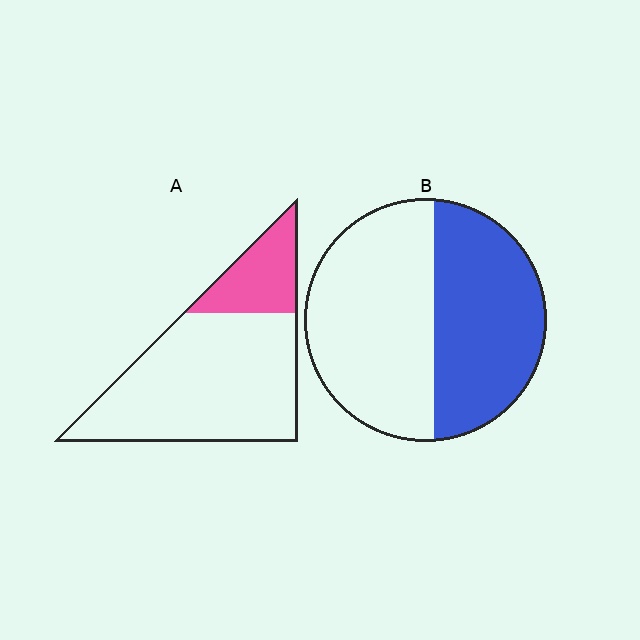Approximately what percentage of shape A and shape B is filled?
A is approximately 20% and B is approximately 45%.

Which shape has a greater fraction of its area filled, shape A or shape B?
Shape B.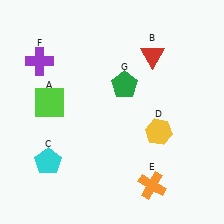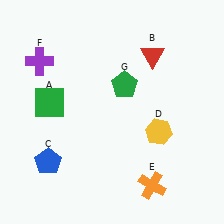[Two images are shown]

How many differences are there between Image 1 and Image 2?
There are 2 differences between the two images.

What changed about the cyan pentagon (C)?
In Image 1, C is cyan. In Image 2, it changed to blue.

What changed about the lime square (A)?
In Image 1, A is lime. In Image 2, it changed to green.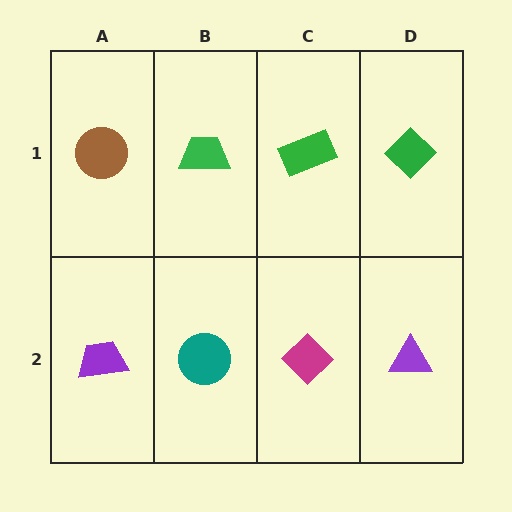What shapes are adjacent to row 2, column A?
A brown circle (row 1, column A), a teal circle (row 2, column B).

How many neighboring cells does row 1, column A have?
2.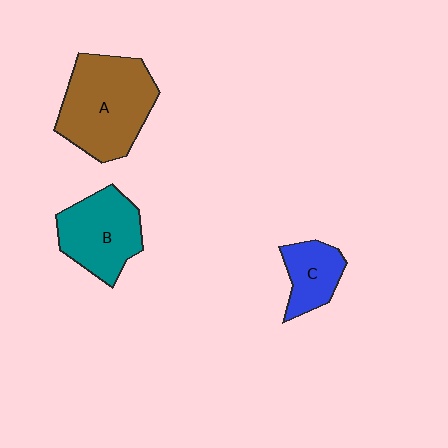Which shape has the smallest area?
Shape C (blue).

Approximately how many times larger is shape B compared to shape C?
Approximately 1.6 times.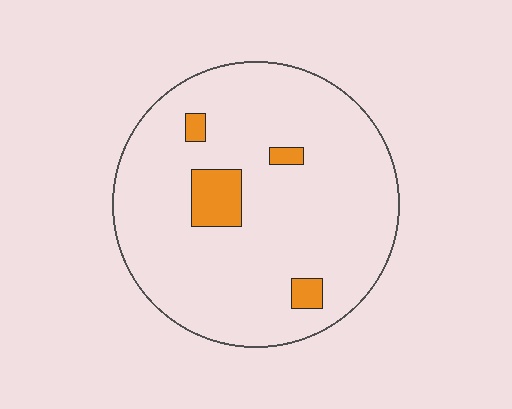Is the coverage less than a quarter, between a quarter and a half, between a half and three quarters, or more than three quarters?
Less than a quarter.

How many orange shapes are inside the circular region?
4.